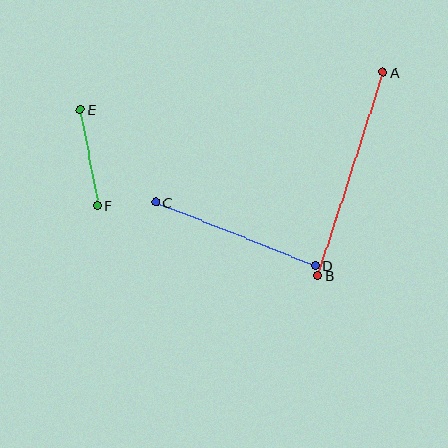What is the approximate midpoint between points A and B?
The midpoint is at approximately (350, 174) pixels.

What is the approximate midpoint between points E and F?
The midpoint is at approximately (89, 158) pixels.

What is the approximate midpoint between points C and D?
The midpoint is at approximately (236, 234) pixels.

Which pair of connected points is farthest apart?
Points A and B are farthest apart.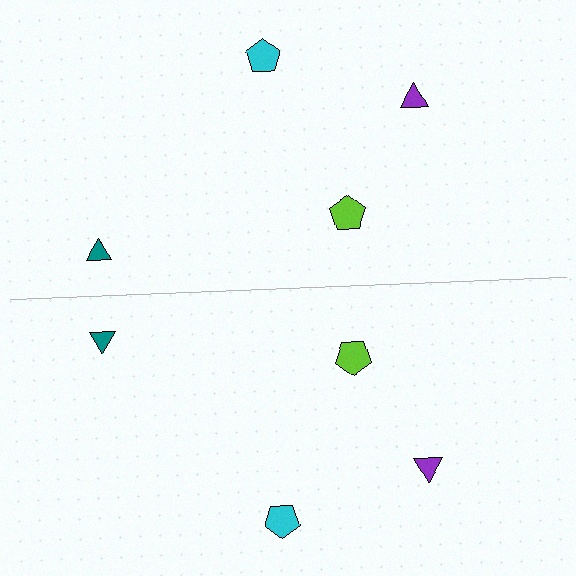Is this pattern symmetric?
Yes, this pattern has bilateral (reflection) symmetry.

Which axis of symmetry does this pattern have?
The pattern has a horizontal axis of symmetry running through the center of the image.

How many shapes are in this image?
There are 8 shapes in this image.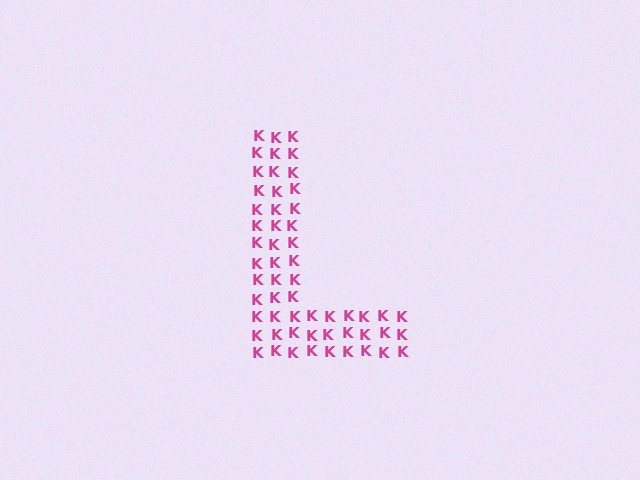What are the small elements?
The small elements are letter K's.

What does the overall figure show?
The overall figure shows the letter L.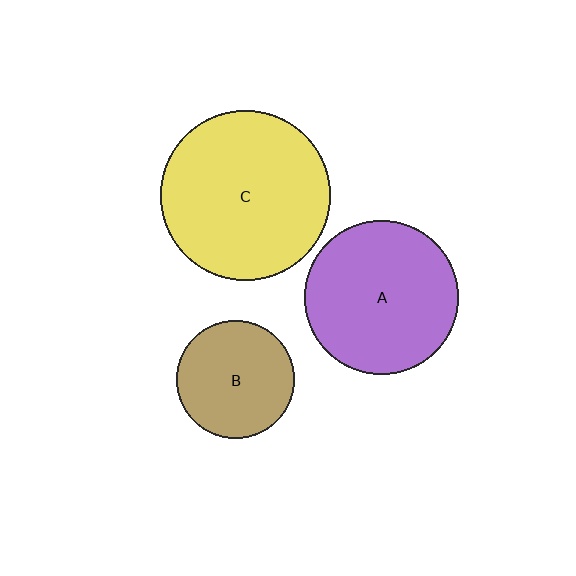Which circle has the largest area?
Circle C (yellow).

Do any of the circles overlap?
No, none of the circles overlap.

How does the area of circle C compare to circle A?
Approximately 1.2 times.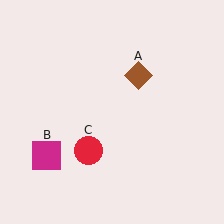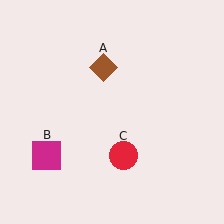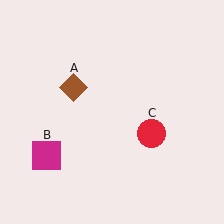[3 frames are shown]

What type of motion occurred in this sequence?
The brown diamond (object A), red circle (object C) rotated counterclockwise around the center of the scene.